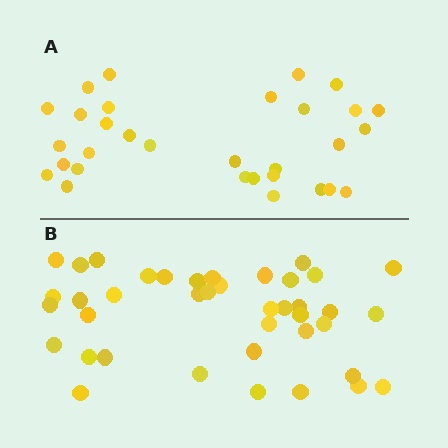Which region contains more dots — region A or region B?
Region B (the bottom region) has more dots.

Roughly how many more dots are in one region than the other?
Region B has roughly 8 or so more dots than region A.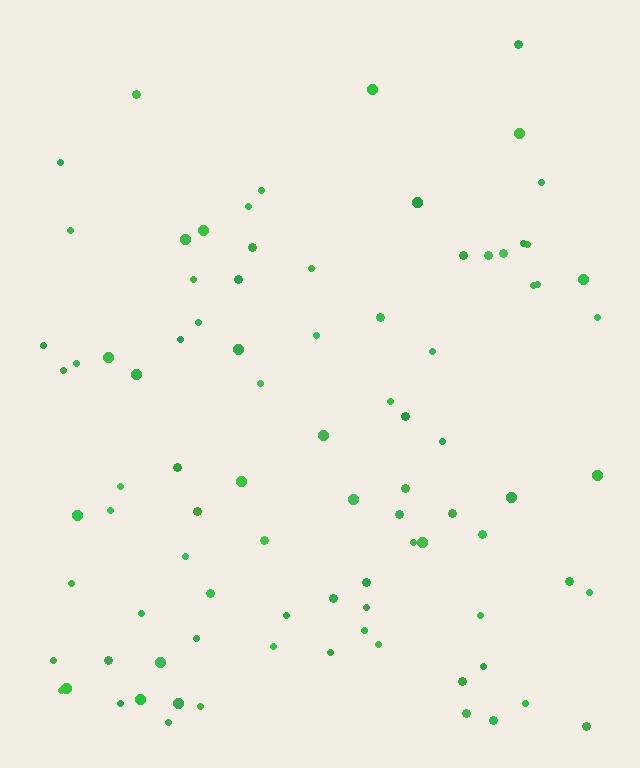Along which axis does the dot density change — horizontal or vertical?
Vertical.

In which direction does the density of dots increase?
From top to bottom, with the bottom side densest.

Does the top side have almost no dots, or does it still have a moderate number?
Still a moderate number, just noticeably fewer than the bottom.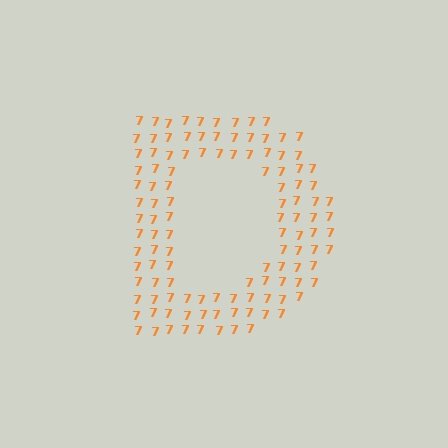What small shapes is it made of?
It is made of small digit 7's.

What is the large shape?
The large shape is the letter D.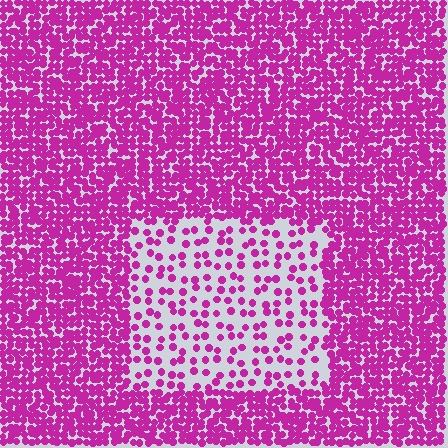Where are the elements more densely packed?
The elements are more densely packed outside the rectangle boundary.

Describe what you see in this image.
The image contains small magenta elements arranged at two different densities. A rectangle-shaped region is visible where the elements are less densely packed than the surrounding area.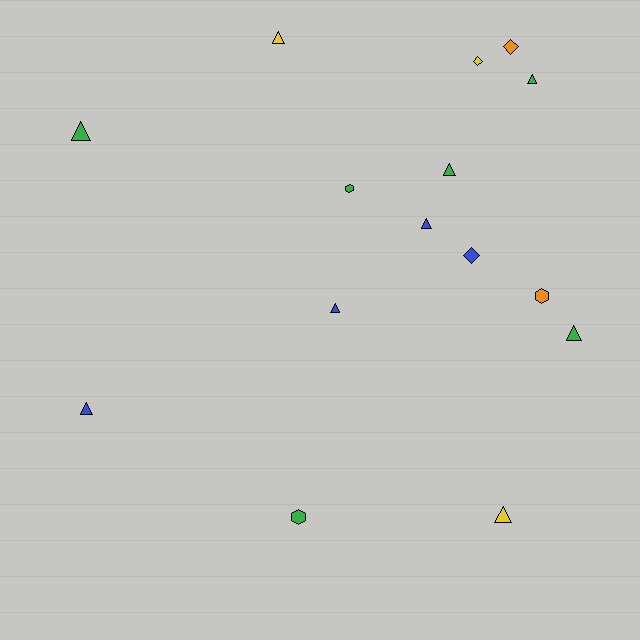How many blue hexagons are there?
There are no blue hexagons.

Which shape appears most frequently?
Triangle, with 9 objects.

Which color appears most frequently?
Green, with 6 objects.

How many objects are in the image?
There are 15 objects.